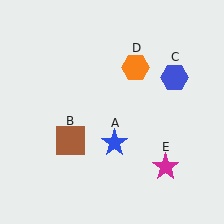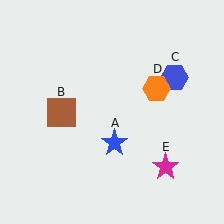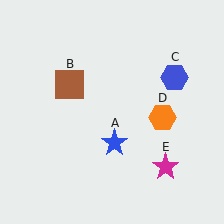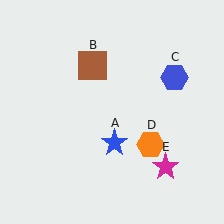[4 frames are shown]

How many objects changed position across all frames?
2 objects changed position: brown square (object B), orange hexagon (object D).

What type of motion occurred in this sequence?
The brown square (object B), orange hexagon (object D) rotated clockwise around the center of the scene.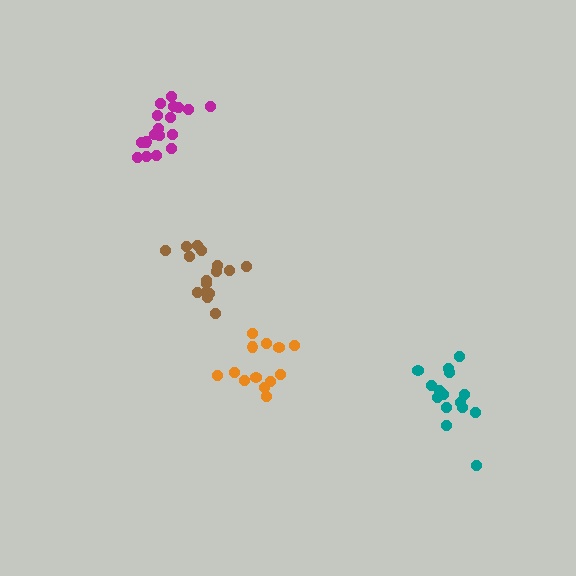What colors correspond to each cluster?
The clusters are colored: brown, teal, magenta, orange.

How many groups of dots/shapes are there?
There are 4 groups.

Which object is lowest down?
The teal cluster is bottommost.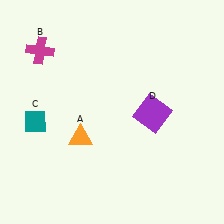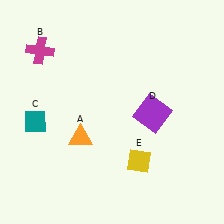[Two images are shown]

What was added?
A yellow diamond (E) was added in Image 2.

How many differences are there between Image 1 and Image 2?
There is 1 difference between the two images.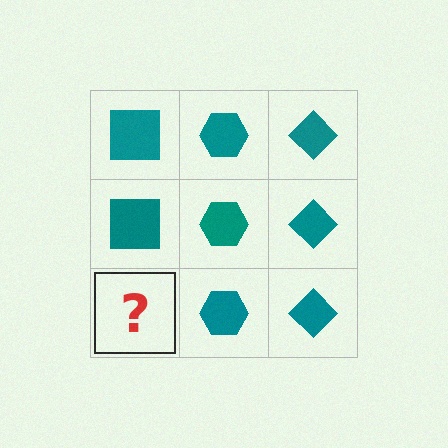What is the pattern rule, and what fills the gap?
The rule is that each column has a consistent shape. The gap should be filled with a teal square.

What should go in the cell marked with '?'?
The missing cell should contain a teal square.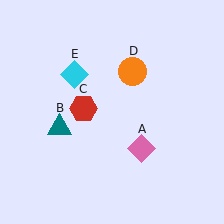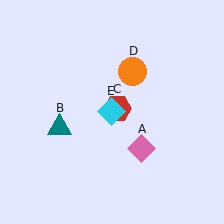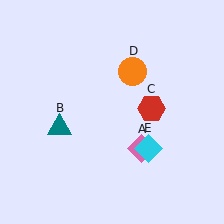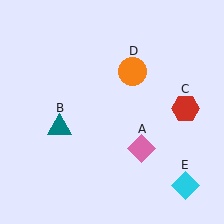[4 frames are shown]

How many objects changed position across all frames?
2 objects changed position: red hexagon (object C), cyan diamond (object E).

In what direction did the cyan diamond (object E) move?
The cyan diamond (object E) moved down and to the right.